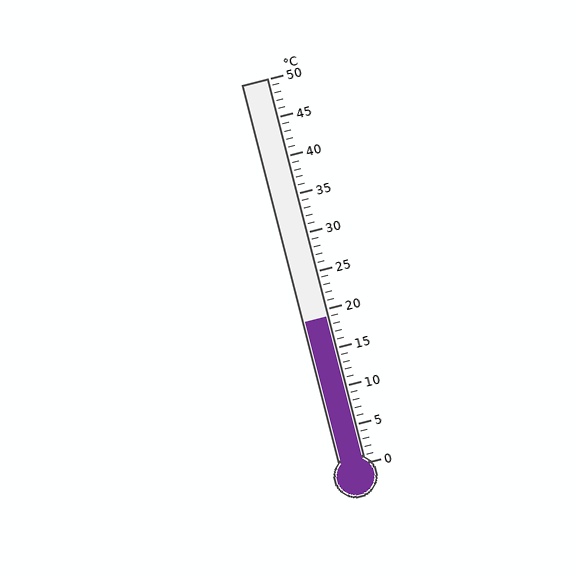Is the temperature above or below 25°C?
The temperature is below 25°C.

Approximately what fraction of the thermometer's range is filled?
The thermometer is filled to approximately 40% of its range.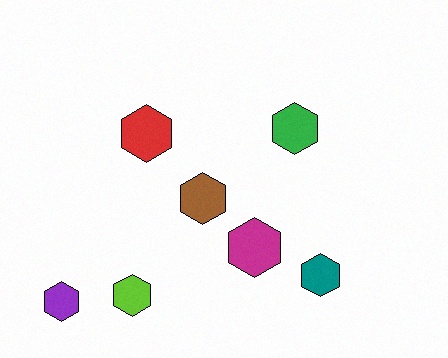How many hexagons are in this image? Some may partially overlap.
There are 7 hexagons.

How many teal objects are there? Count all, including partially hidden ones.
There is 1 teal object.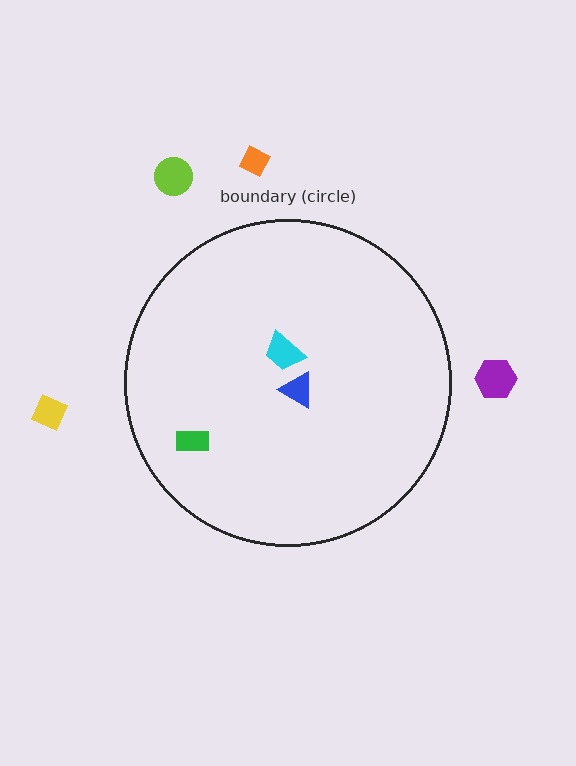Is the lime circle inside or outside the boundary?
Outside.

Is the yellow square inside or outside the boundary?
Outside.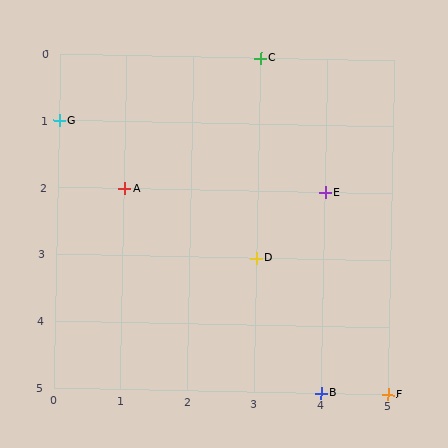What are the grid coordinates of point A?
Point A is at grid coordinates (1, 2).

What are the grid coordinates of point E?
Point E is at grid coordinates (4, 2).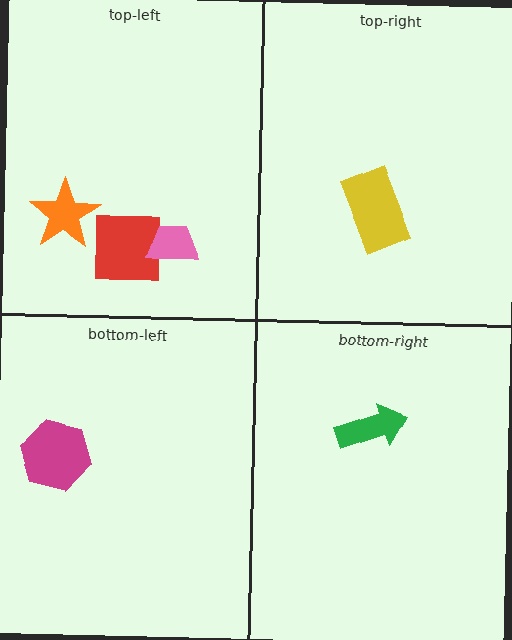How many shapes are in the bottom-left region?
1.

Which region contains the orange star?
The top-left region.